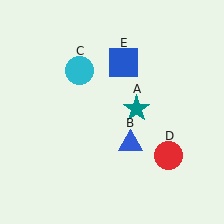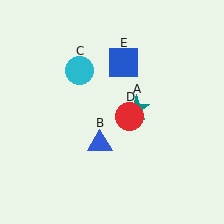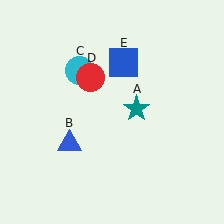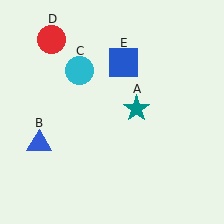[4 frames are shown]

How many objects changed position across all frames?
2 objects changed position: blue triangle (object B), red circle (object D).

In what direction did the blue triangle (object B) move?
The blue triangle (object B) moved left.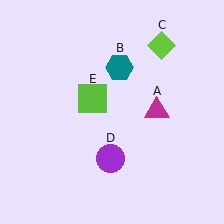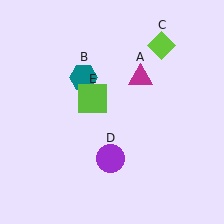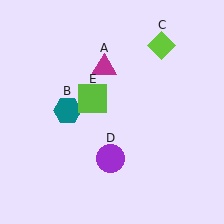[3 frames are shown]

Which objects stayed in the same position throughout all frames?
Lime diamond (object C) and purple circle (object D) and lime square (object E) remained stationary.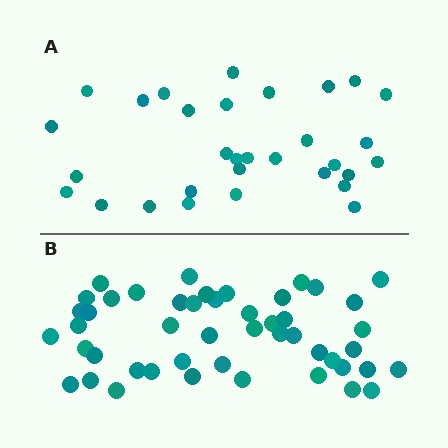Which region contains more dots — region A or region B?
Region B (the bottom region) has more dots.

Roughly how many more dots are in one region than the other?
Region B has approximately 15 more dots than region A.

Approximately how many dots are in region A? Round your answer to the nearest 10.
About 30 dots. (The exact count is 31, which rounds to 30.)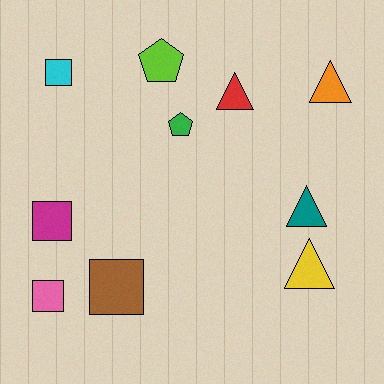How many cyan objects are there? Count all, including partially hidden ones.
There is 1 cyan object.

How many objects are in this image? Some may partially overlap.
There are 10 objects.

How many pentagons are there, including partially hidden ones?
There are 2 pentagons.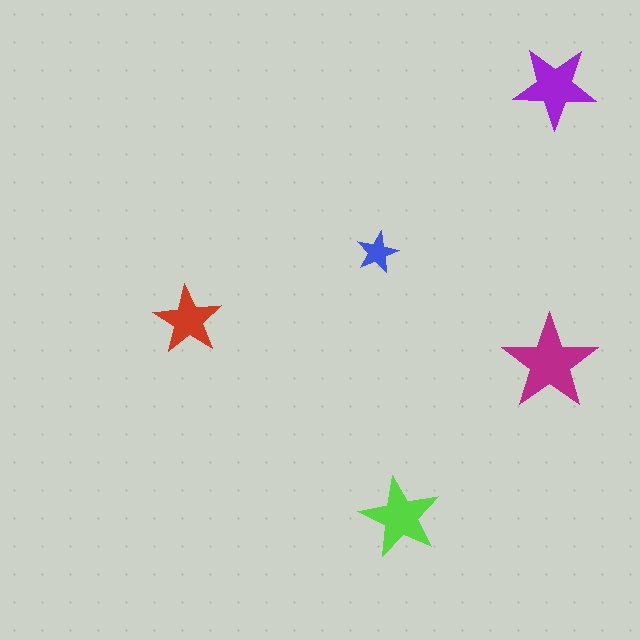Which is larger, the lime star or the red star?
The lime one.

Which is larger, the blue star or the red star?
The red one.